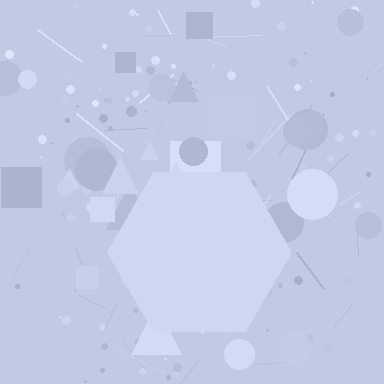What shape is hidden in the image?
A hexagon is hidden in the image.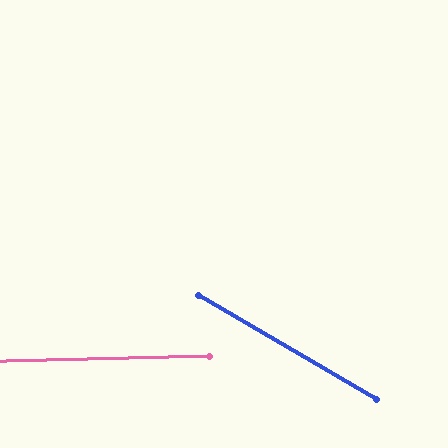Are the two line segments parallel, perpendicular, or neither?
Neither parallel nor perpendicular — they differ by about 32°.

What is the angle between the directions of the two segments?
Approximately 32 degrees.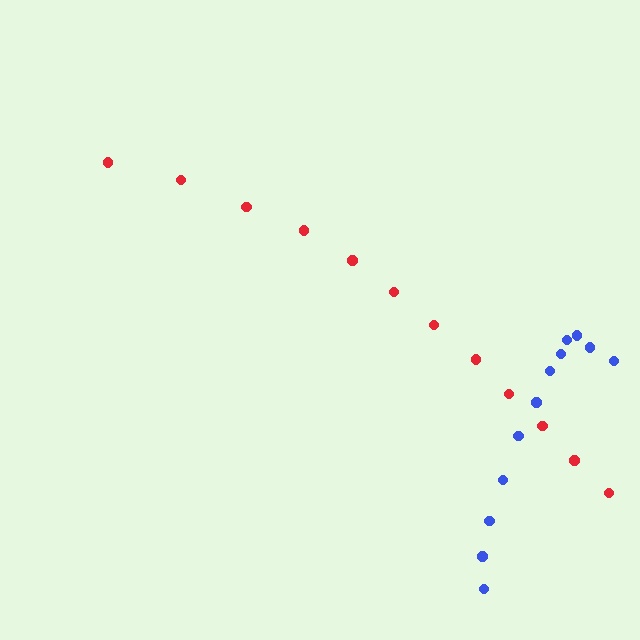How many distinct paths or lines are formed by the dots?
There are 2 distinct paths.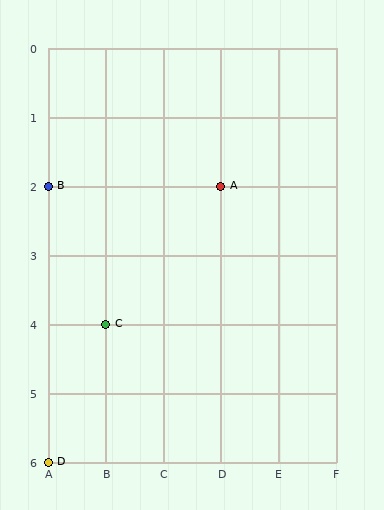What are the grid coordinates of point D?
Point D is at grid coordinates (A, 6).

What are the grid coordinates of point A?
Point A is at grid coordinates (D, 2).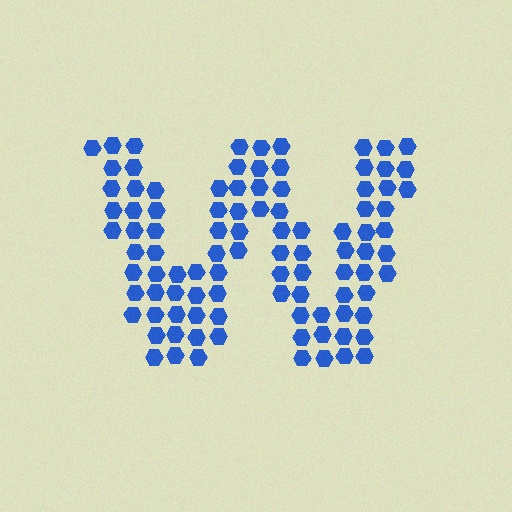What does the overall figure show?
The overall figure shows the letter W.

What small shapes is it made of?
It is made of small hexagons.